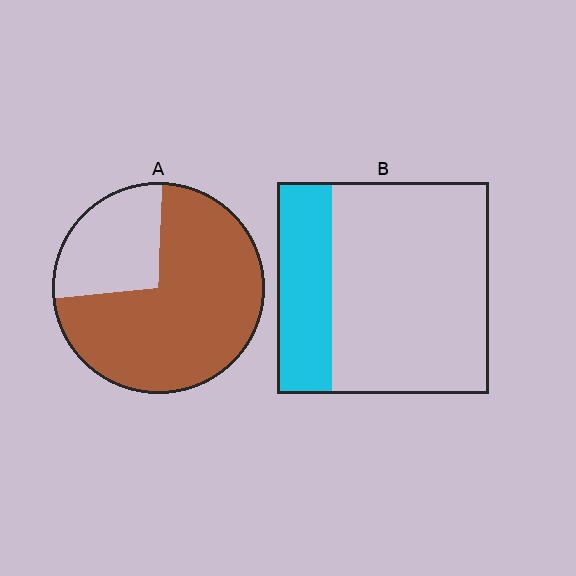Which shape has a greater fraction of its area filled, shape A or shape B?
Shape A.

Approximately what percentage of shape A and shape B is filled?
A is approximately 75% and B is approximately 25%.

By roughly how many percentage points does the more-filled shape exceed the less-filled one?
By roughly 45 percentage points (A over B).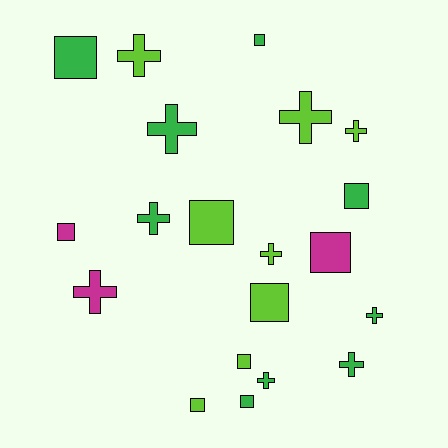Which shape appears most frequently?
Square, with 10 objects.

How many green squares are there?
There are 4 green squares.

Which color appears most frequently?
Green, with 9 objects.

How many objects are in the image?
There are 20 objects.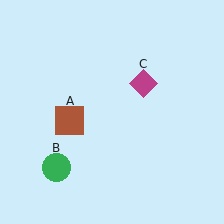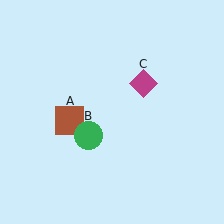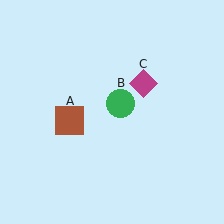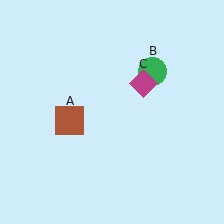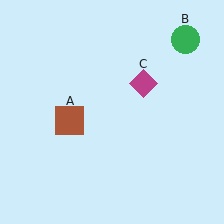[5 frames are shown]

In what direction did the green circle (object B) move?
The green circle (object B) moved up and to the right.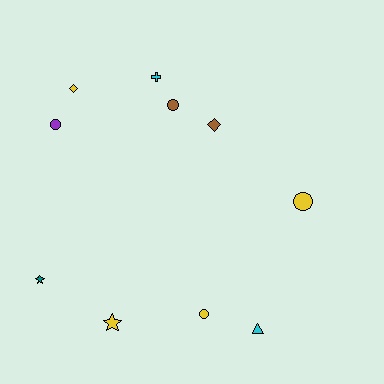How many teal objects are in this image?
There is 1 teal object.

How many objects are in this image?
There are 10 objects.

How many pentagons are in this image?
There are no pentagons.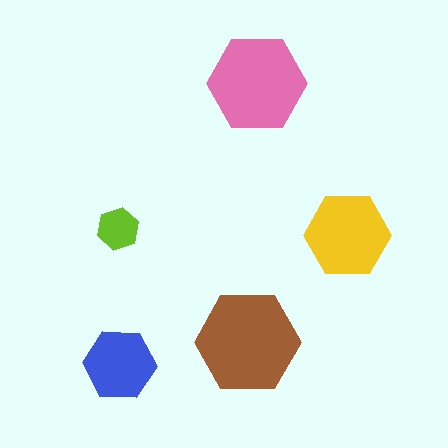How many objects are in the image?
There are 5 objects in the image.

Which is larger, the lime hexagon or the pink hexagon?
The pink one.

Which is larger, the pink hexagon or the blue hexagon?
The pink one.